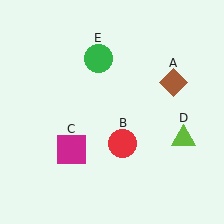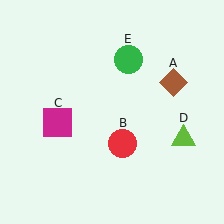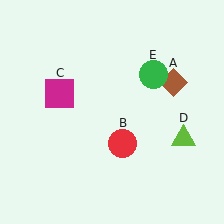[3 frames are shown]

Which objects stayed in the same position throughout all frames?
Brown diamond (object A) and red circle (object B) and lime triangle (object D) remained stationary.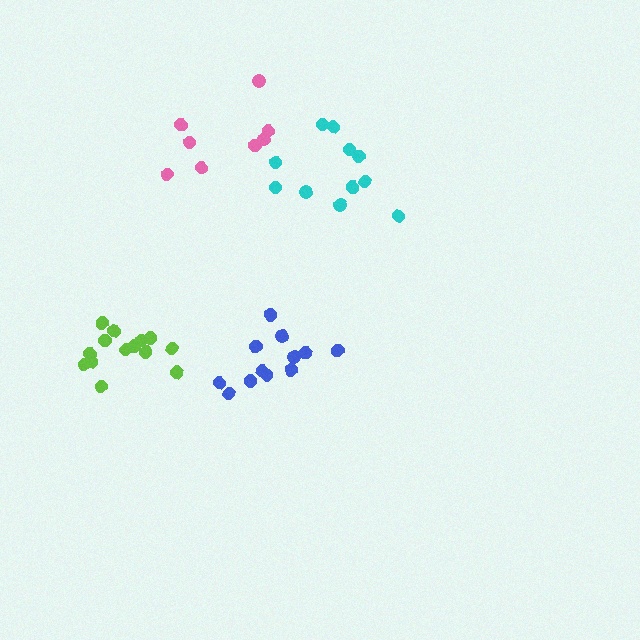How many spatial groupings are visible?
There are 4 spatial groupings.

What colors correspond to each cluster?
The clusters are colored: cyan, lime, blue, pink.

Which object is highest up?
The pink cluster is topmost.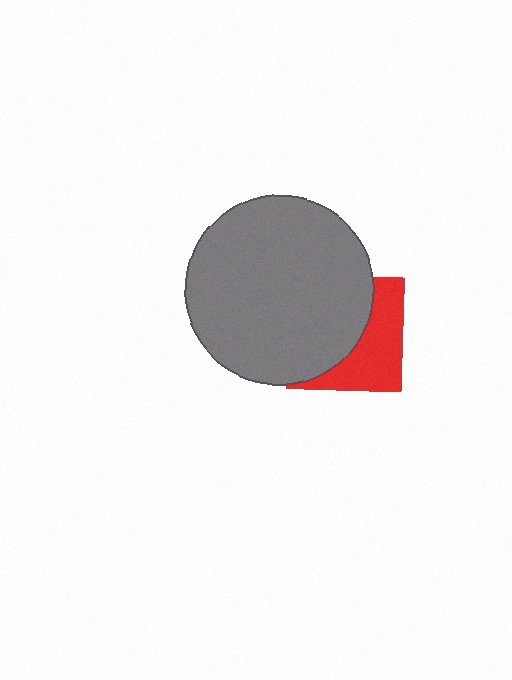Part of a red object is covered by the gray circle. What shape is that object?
It is a square.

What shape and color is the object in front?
The object in front is a gray circle.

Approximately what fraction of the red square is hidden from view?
Roughly 57% of the red square is hidden behind the gray circle.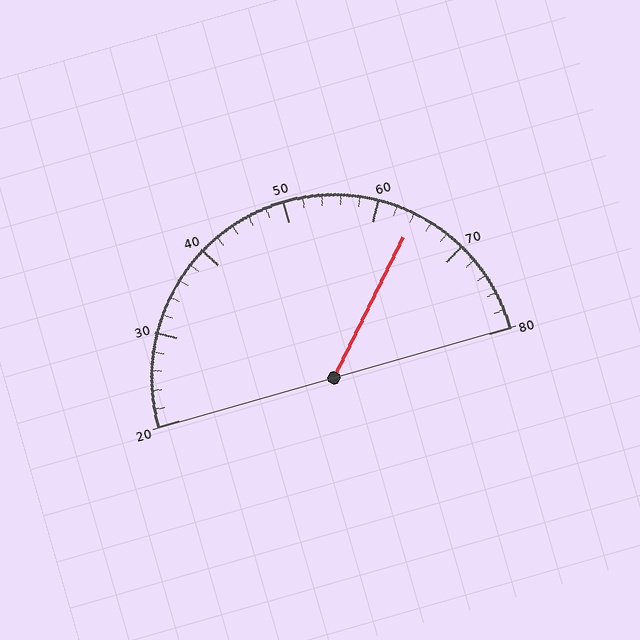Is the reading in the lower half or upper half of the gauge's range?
The reading is in the upper half of the range (20 to 80).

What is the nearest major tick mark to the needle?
The nearest major tick mark is 60.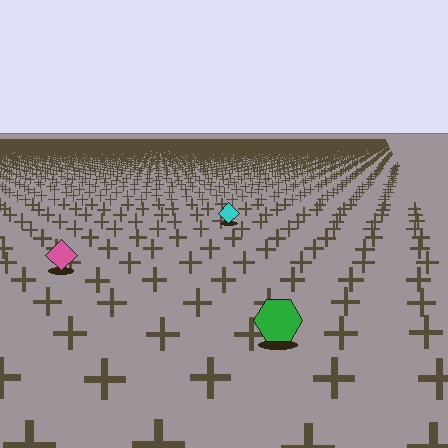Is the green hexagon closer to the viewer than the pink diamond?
Yes. The green hexagon is closer — you can tell from the texture gradient: the ground texture is coarser near it.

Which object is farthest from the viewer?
The cyan diamond is farthest from the viewer. It appears smaller and the ground texture around it is denser.